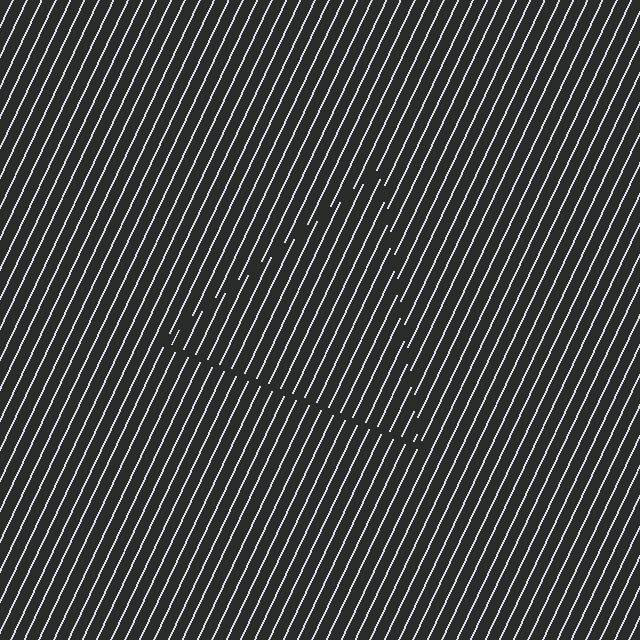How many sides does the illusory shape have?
3 sides — the line-ends trace a triangle.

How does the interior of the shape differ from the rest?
The interior of the shape contains the same grating, shifted by half a period — the contour is defined by the phase discontinuity where line-ends from the inner and outer gratings abut.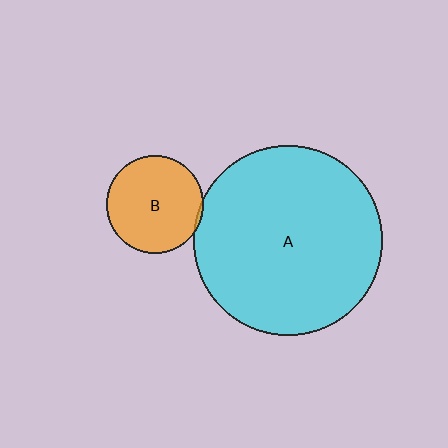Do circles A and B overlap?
Yes.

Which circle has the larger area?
Circle A (cyan).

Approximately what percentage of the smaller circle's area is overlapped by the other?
Approximately 5%.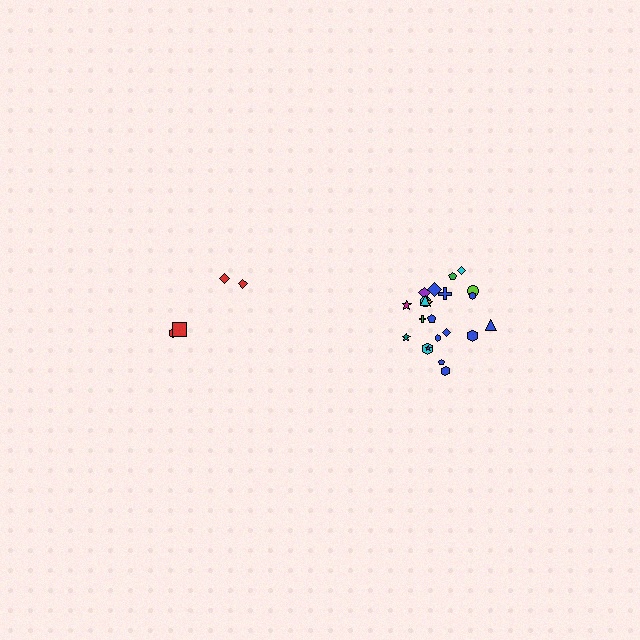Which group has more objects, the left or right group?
The right group.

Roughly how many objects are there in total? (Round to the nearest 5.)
Roughly 25 objects in total.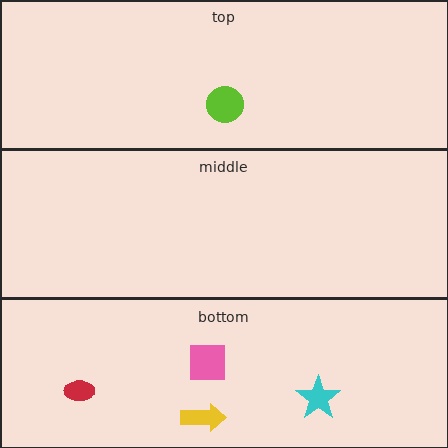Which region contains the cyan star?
The bottom region.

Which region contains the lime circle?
The top region.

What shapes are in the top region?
The lime circle.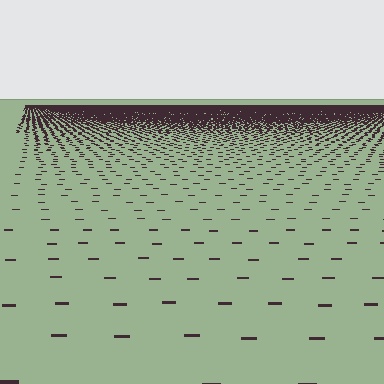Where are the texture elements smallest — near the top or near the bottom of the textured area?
Near the top.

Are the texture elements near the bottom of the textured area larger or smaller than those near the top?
Larger. Near the bottom, elements are closer to the viewer and appear at a bigger on-screen size.